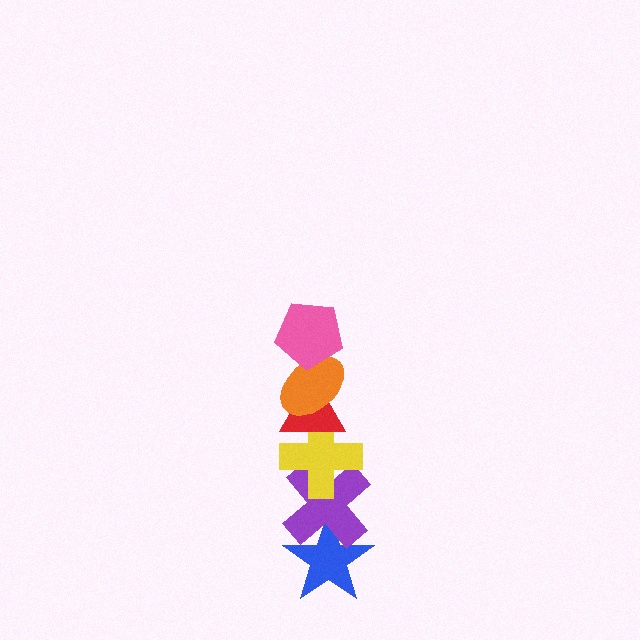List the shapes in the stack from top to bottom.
From top to bottom: the pink pentagon, the orange ellipse, the red triangle, the yellow cross, the purple cross, the blue star.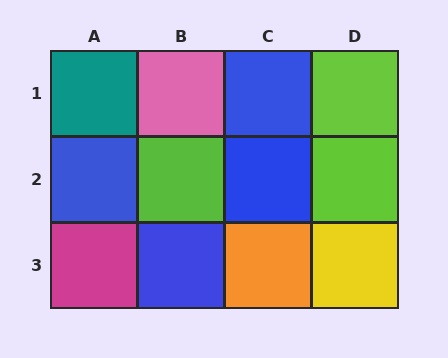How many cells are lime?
3 cells are lime.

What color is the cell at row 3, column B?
Blue.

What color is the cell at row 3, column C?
Orange.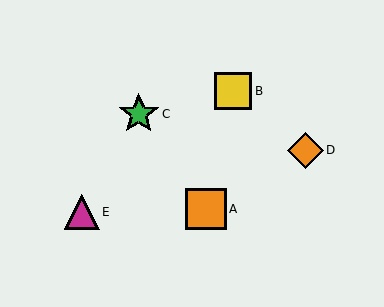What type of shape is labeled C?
Shape C is a green star.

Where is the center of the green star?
The center of the green star is at (139, 114).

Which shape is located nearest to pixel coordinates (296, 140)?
The orange diamond (labeled D) at (305, 150) is nearest to that location.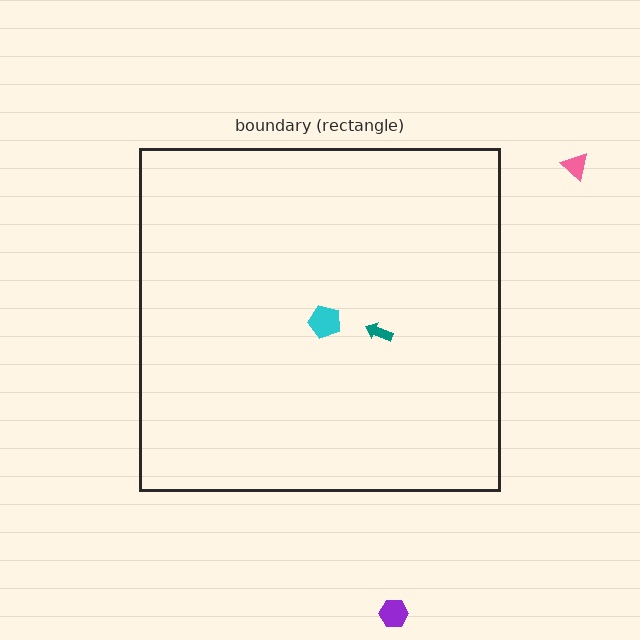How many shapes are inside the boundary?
2 inside, 2 outside.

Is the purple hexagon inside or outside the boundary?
Outside.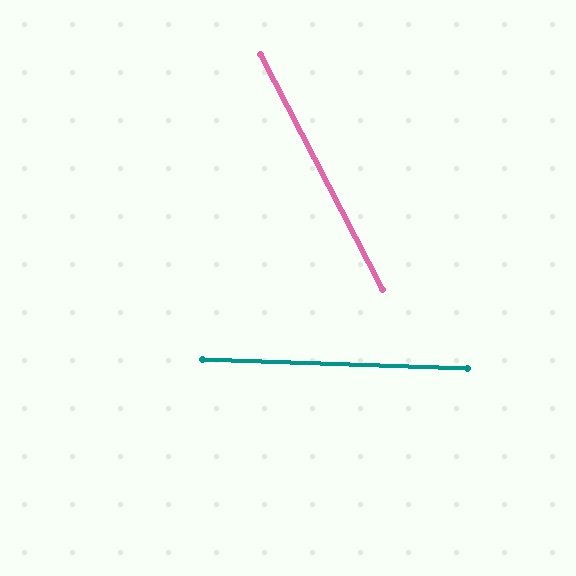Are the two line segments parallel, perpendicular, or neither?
Neither parallel nor perpendicular — they differ by about 61°.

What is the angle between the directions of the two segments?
Approximately 61 degrees.